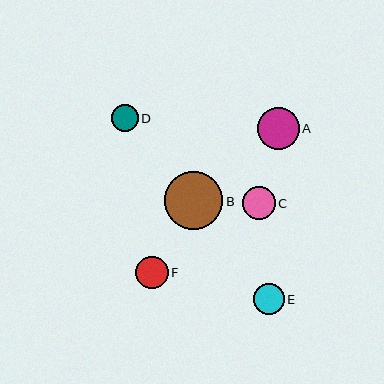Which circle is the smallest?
Circle D is the smallest with a size of approximately 26 pixels.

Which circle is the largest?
Circle B is the largest with a size of approximately 58 pixels.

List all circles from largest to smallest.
From largest to smallest: B, A, C, F, E, D.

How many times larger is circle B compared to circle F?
Circle B is approximately 1.8 times the size of circle F.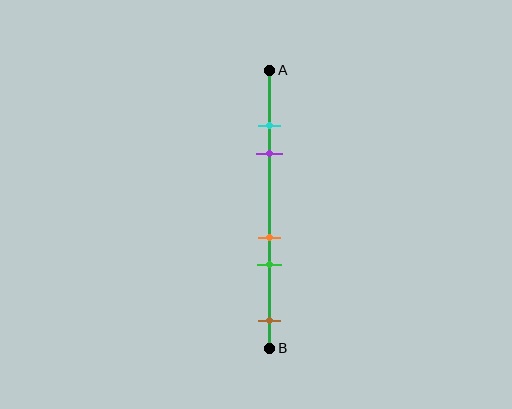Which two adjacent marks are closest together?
The cyan and purple marks are the closest adjacent pair.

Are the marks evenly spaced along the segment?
No, the marks are not evenly spaced.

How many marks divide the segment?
There are 5 marks dividing the segment.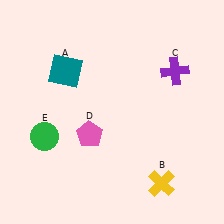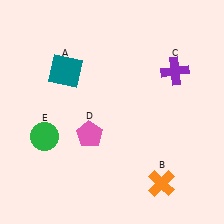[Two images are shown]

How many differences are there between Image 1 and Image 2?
There is 1 difference between the two images.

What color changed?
The cross (B) changed from yellow in Image 1 to orange in Image 2.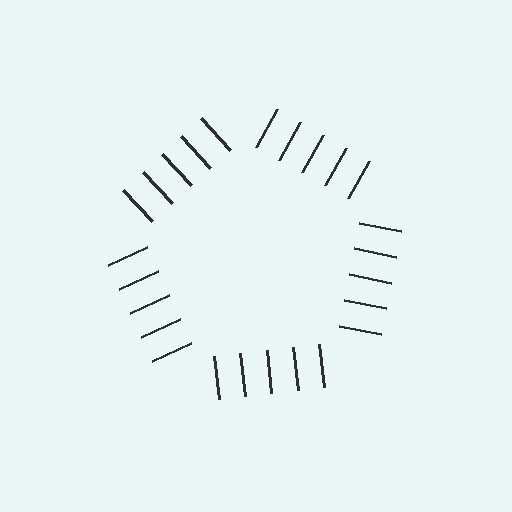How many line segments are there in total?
25 — 5 along each of the 5 edges.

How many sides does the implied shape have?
5 sides — the line-ends trace a pentagon.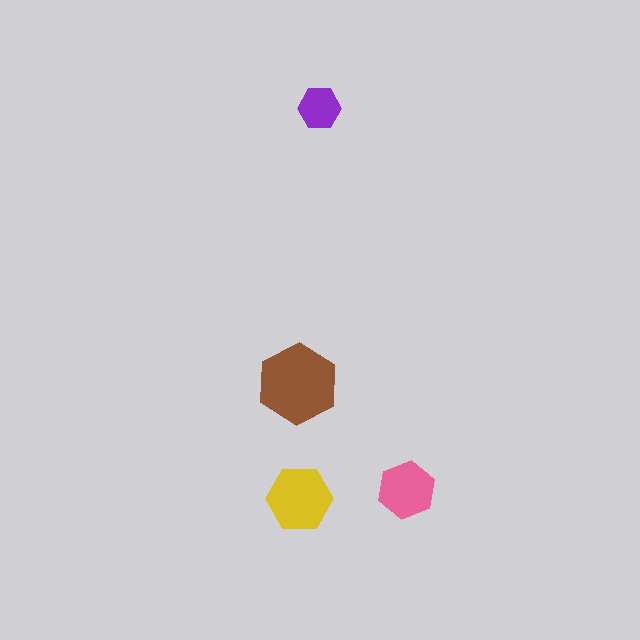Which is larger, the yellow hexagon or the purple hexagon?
The yellow one.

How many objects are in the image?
There are 4 objects in the image.